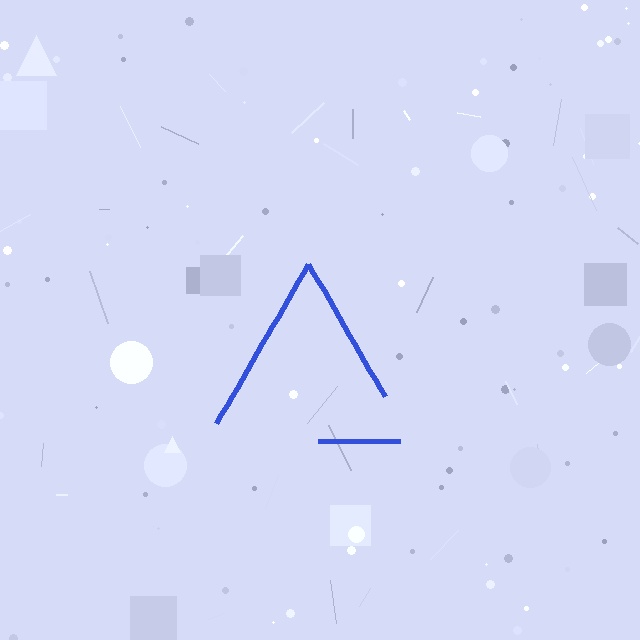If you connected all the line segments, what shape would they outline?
They would outline a triangle.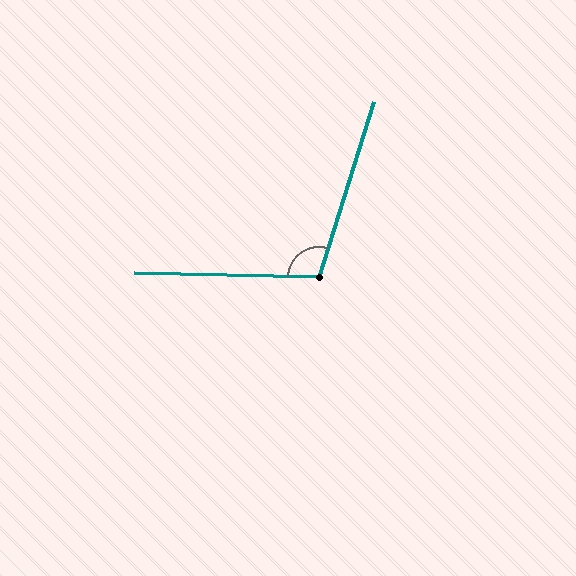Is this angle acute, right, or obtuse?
It is obtuse.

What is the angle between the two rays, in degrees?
Approximately 106 degrees.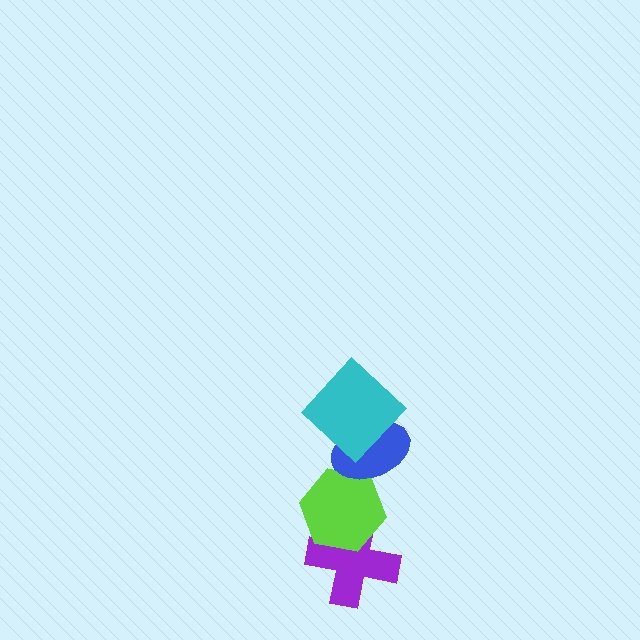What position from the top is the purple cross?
The purple cross is 4th from the top.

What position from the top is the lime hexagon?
The lime hexagon is 3rd from the top.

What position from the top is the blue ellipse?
The blue ellipse is 2nd from the top.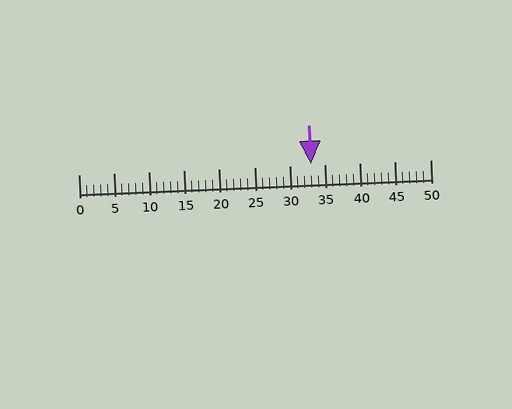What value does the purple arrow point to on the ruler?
The purple arrow points to approximately 33.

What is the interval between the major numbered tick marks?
The major tick marks are spaced 5 units apart.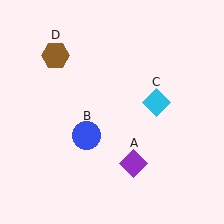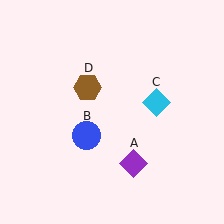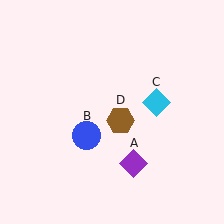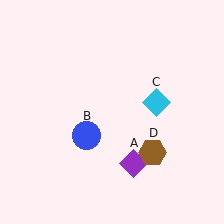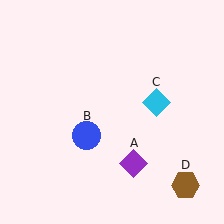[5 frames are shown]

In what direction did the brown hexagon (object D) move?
The brown hexagon (object D) moved down and to the right.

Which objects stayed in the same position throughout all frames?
Purple diamond (object A) and blue circle (object B) and cyan diamond (object C) remained stationary.